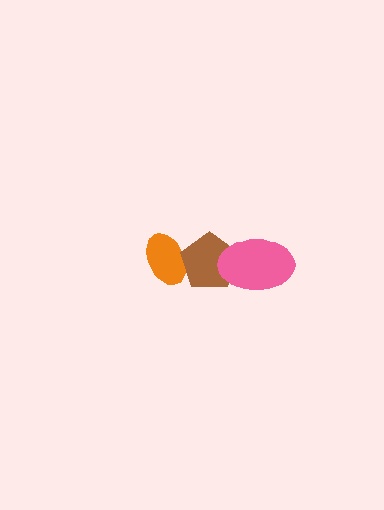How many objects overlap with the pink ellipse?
1 object overlaps with the pink ellipse.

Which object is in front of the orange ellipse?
The brown pentagon is in front of the orange ellipse.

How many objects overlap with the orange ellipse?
1 object overlaps with the orange ellipse.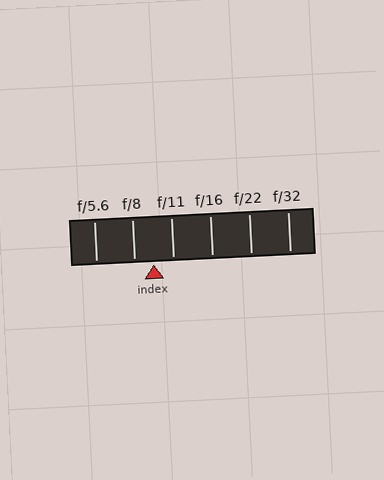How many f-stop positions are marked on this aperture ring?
There are 6 f-stop positions marked.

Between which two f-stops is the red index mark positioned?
The index mark is between f/8 and f/11.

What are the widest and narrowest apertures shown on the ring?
The widest aperture shown is f/5.6 and the narrowest is f/32.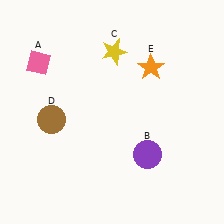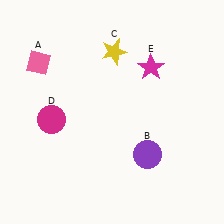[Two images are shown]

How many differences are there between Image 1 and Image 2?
There are 2 differences between the two images.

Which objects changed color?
D changed from brown to magenta. E changed from orange to magenta.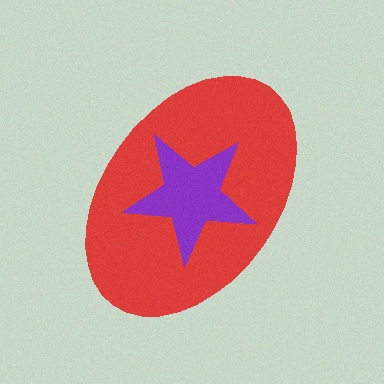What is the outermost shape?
The red ellipse.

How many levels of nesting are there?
2.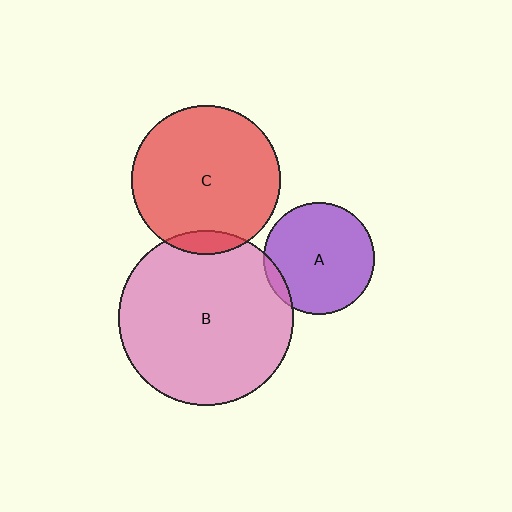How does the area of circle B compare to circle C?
Approximately 1.4 times.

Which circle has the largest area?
Circle B (pink).